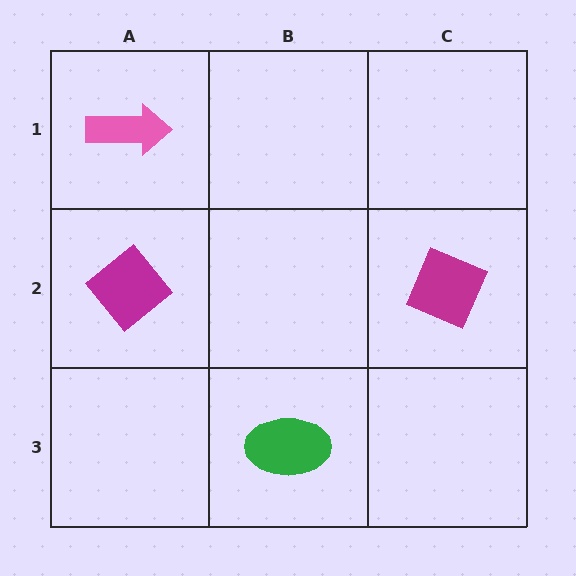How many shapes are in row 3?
1 shape.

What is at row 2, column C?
A magenta diamond.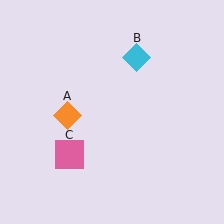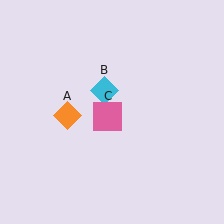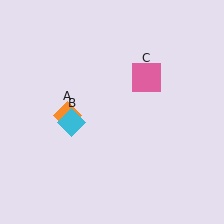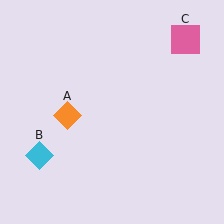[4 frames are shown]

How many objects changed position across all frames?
2 objects changed position: cyan diamond (object B), pink square (object C).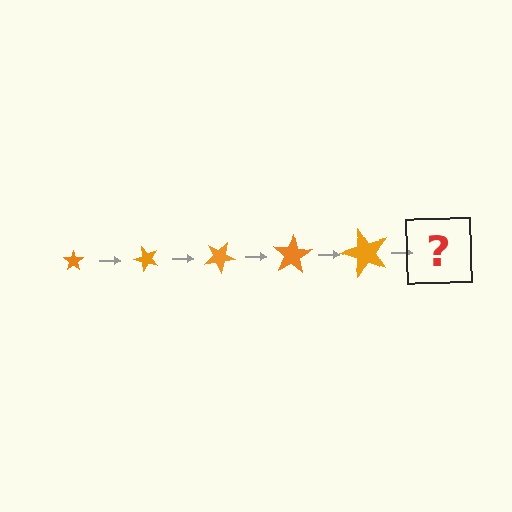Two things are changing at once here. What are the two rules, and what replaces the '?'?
The two rules are that the star grows larger each step and it rotates 50 degrees each step. The '?' should be a star, larger than the previous one and rotated 250 degrees from the start.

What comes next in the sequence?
The next element should be a star, larger than the previous one and rotated 250 degrees from the start.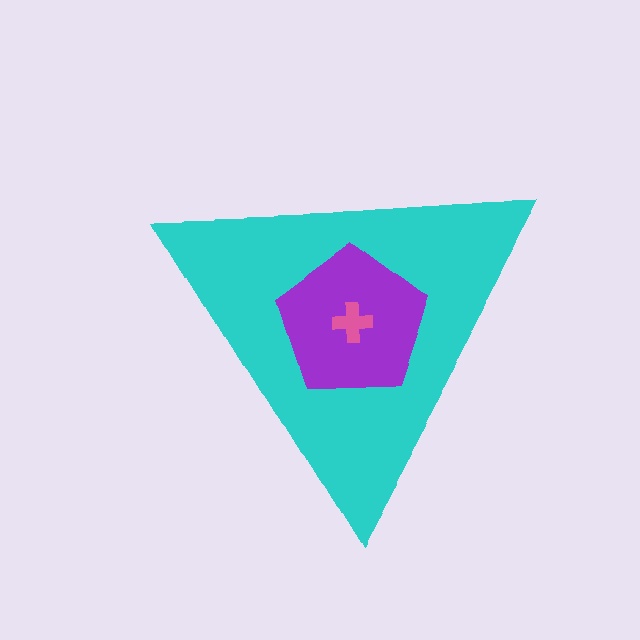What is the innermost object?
The pink cross.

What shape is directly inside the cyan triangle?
The purple pentagon.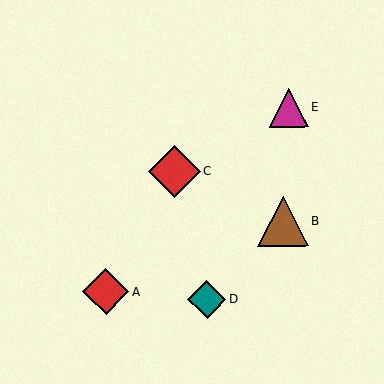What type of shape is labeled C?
Shape C is a red diamond.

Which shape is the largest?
The red diamond (labeled C) is the largest.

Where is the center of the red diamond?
The center of the red diamond is at (106, 292).